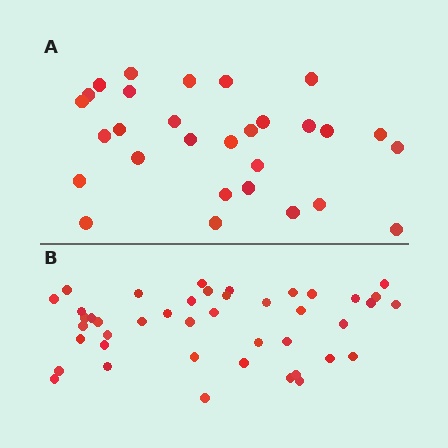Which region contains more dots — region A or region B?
Region B (the bottom region) has more dots.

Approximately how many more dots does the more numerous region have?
Region B has approximately 15 more dots than region A.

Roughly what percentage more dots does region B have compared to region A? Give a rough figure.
About 50% more.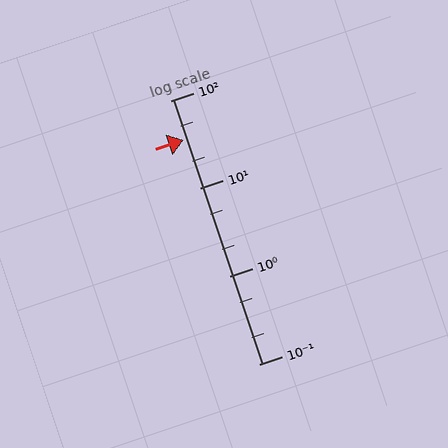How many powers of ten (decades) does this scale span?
The scale spans 3 decades, from 0.1 to 100.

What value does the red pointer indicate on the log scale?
The pointer indicates approximately 36.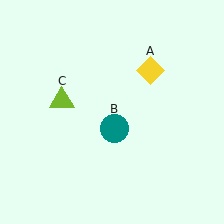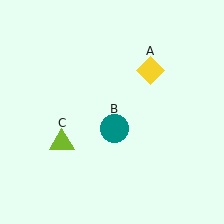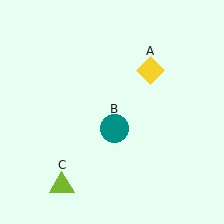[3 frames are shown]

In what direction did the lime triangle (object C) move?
The lime triangle (object C) moved down.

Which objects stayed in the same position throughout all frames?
Yellow diamond (object A) and teal circle (object B) remained stationary.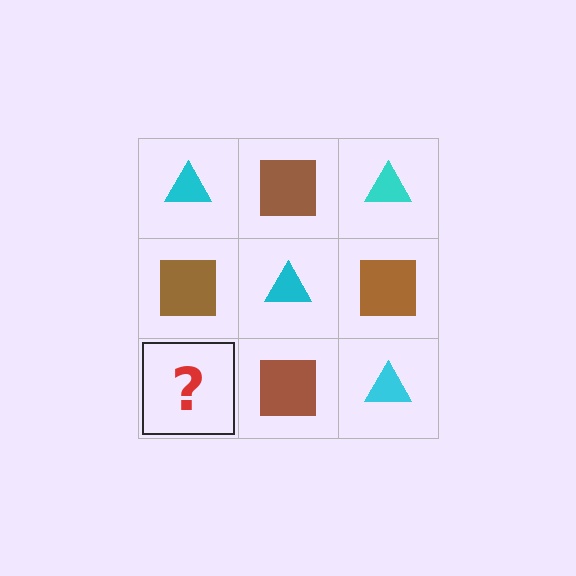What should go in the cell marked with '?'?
The missing cell should contain a cyan triangle.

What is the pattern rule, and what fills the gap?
The rule is that it alternates cyan triangle and brown square in a checkerboard pattern. The gap should be filled with a cyan triangle.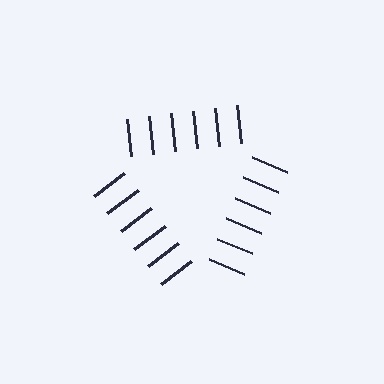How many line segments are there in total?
18 — 6 along each of the 3 edges.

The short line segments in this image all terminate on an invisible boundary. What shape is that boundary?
An illusory triangle — the line segments terminate on its edges but no continuous stroke is drawn.